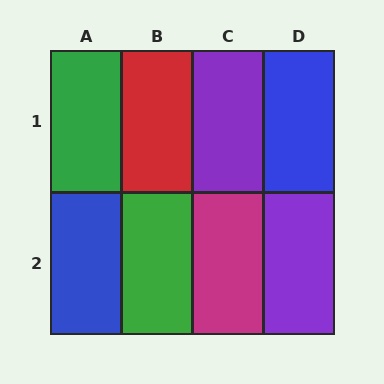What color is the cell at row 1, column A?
Green.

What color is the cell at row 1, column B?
Red.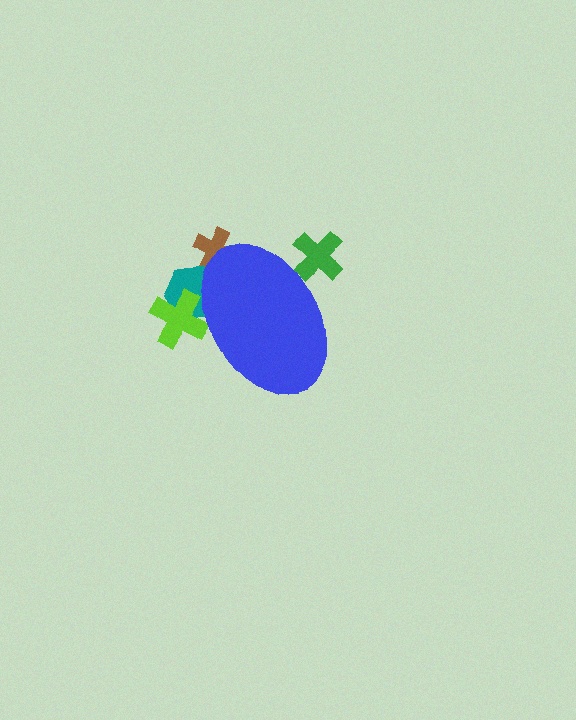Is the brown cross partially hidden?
Yes, the brown cross is partially hidden behind the blue ellipse.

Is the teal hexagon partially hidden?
Yes, the teal hexagon is partially hidden behind the blue ellipse.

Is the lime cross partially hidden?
Yes, the lime cross is partially hidden behind the blue ellipse.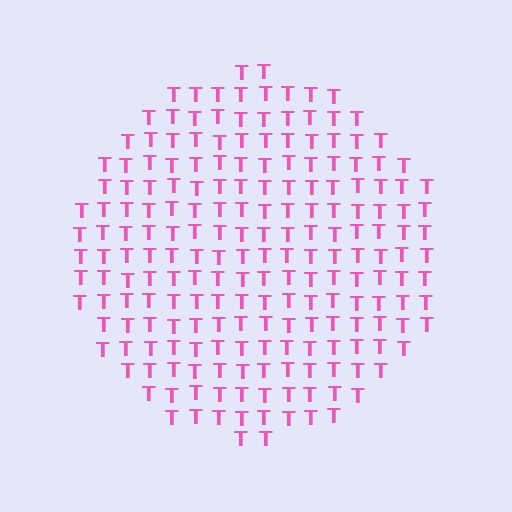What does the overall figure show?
The overall figure shows a circle.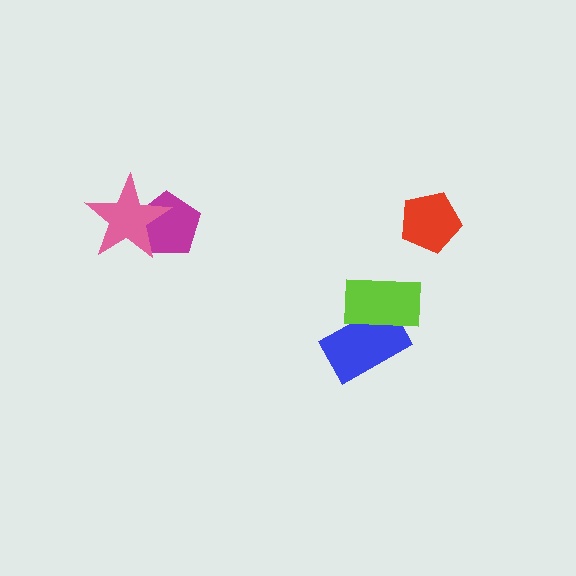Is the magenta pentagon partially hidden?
Yes, it is partially covered by another shape.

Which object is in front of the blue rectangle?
The lime rectangle is in front of the blue rectangle.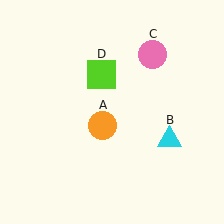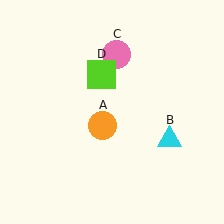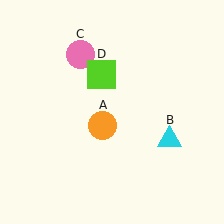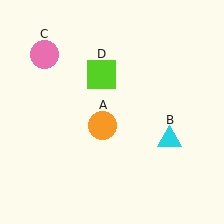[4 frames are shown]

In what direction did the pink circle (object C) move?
The pink circle (object C) moved left.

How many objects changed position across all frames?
1 object changed position: pink circle (object C).